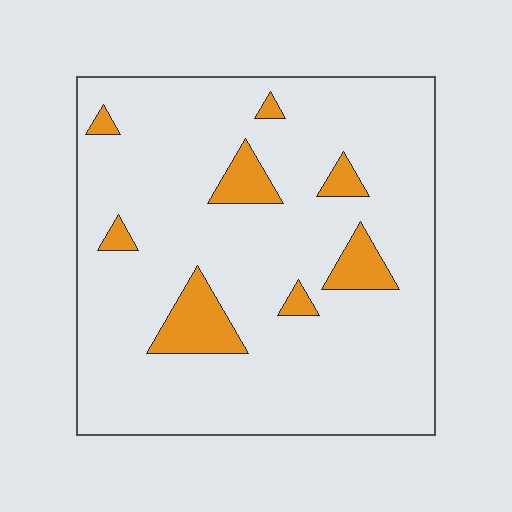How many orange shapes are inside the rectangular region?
8.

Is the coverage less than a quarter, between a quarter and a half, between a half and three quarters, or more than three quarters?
Less than a quarter.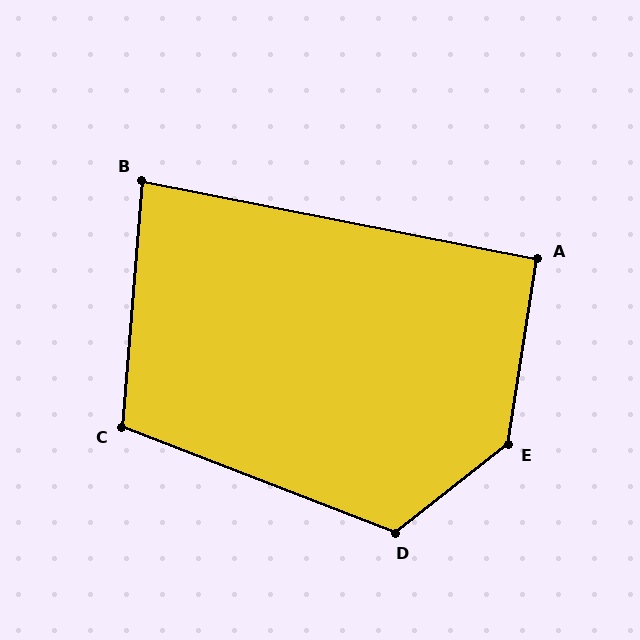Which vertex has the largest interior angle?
E, at approximately 137 degrees.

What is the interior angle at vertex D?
Approximately 121 degrees (obtuse).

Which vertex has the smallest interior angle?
B, at approximately 84 degrees.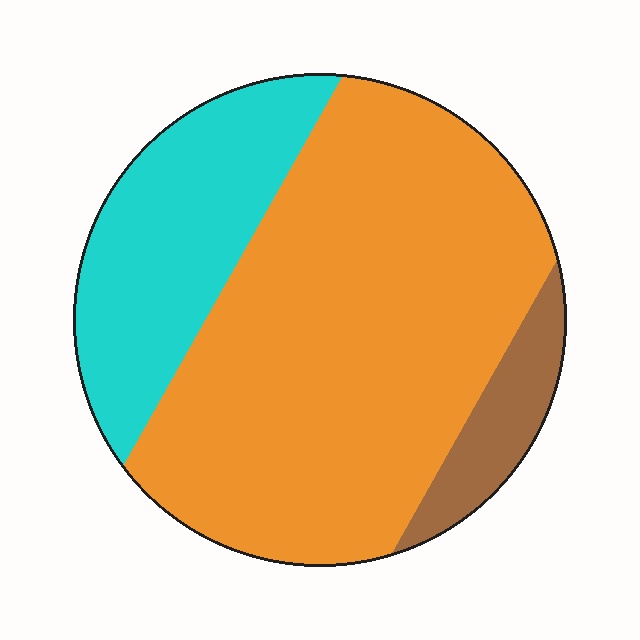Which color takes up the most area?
Orange, at roughly 65%.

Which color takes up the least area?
Brown, at roughly 10%.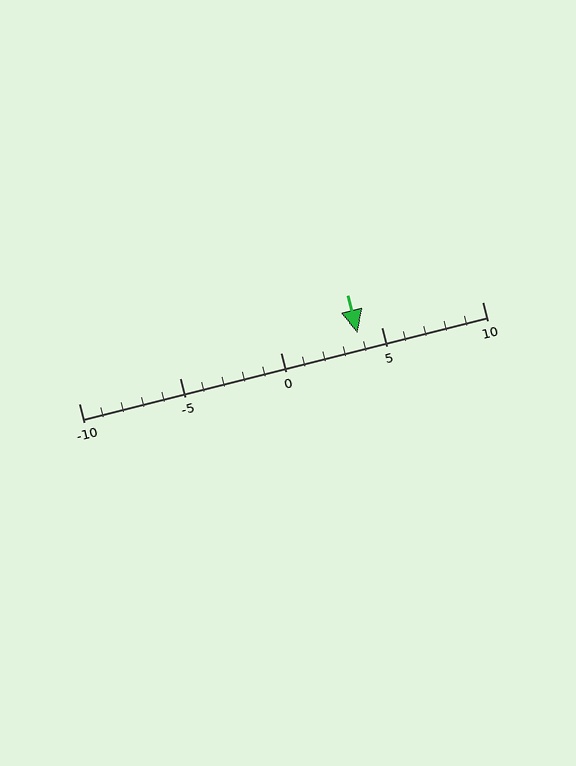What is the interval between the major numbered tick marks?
The major tick marks are spaced 5 units apart.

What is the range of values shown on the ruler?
The ruler shows values from -10 to 10.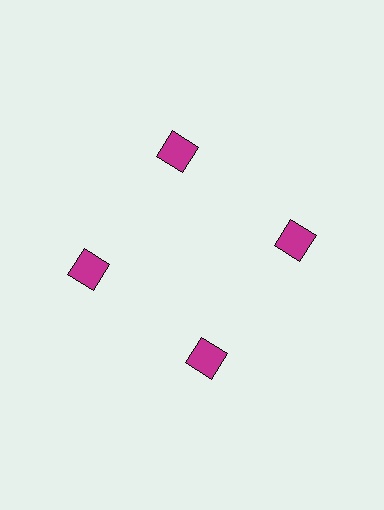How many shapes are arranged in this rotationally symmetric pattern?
There are 4 shapes, arranged in 4 groups of 1.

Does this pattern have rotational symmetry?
Yes, this pattern has 4-fold rotational symmetry. It looks the same after rotating 90 degrees around the center.